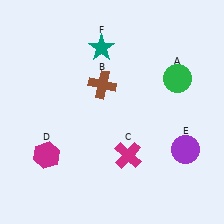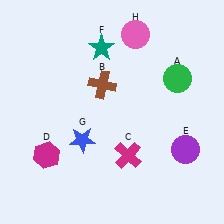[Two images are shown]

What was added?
A blue star (G), a pink circle (H) were added in Image 2.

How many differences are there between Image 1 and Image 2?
There are 2 differences between the two images.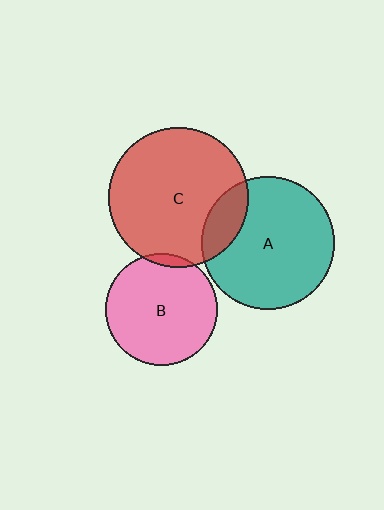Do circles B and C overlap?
Yes.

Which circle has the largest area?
Circle C (red).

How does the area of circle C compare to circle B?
Approximately 1.5 times.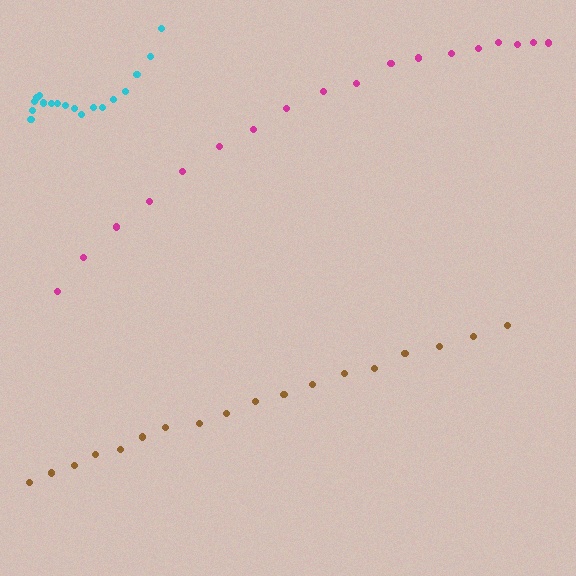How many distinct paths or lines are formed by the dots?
There are 3 distinct paths.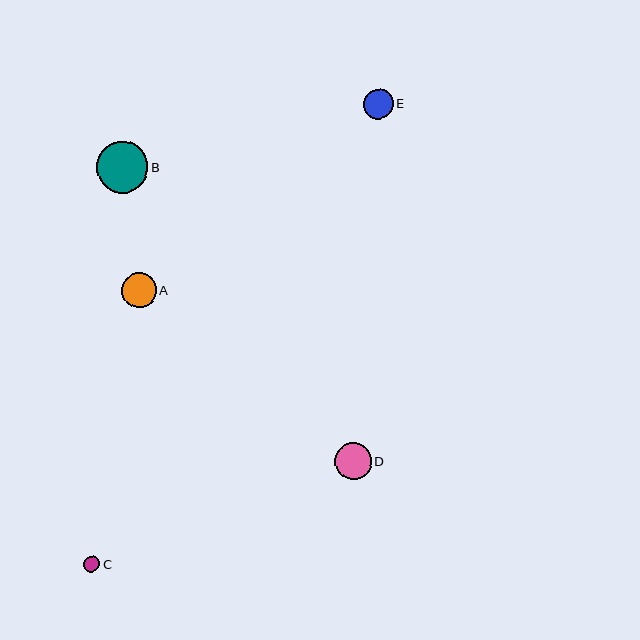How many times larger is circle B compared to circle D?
Circle B is approximately 1.4 times the size of circle D.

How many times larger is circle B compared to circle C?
Circle B is approximately 3.2 times the size of circle C.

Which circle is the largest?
Circle B is the largest with a size of approximately 52 pixels.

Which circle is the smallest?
Circle C is the smallest with a size of approximately 16 pixels.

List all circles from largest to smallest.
From largest to smallest: B, D, A, E, C.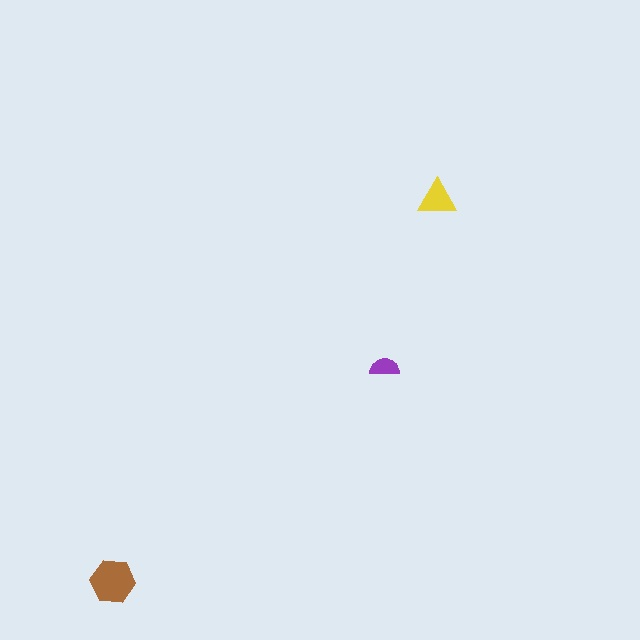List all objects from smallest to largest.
The purple semicircle, the yellow triangle, the brown hexagon.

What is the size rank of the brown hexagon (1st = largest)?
1st.